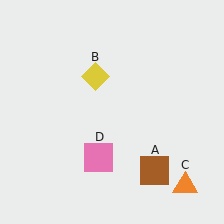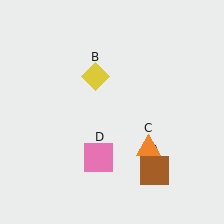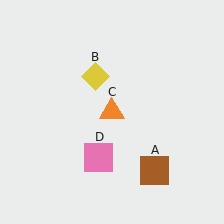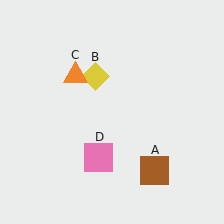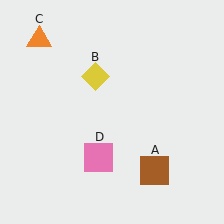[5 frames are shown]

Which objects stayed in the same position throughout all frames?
Brown square (object A) and yellow diamond (object B) and pink square (object D) remained stationary.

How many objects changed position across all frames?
1 object changed position: orange triangle (object C).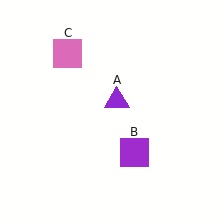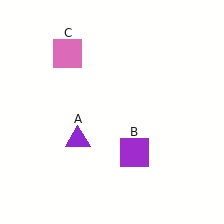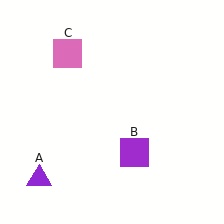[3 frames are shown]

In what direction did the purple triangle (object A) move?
The purple triangle (object A) moved down and to the left.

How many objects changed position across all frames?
1 object changed position: purple triangle (object A).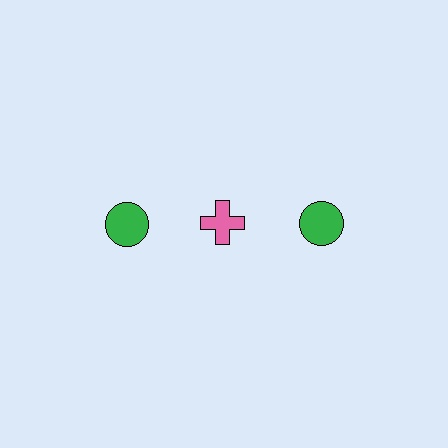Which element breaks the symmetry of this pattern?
The pink cross in the top row, second from left column breaks the symmetry. All other shapes are green circles.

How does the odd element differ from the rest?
It differs in both color (pink instead of green) and shape (cross instead of circle).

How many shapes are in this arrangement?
There are 3 shapes arranged in a grid pattern.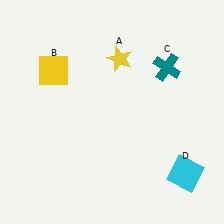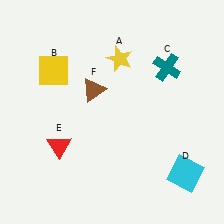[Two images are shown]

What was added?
A red triangle (E), a brown triangle (F) were added in Image 2.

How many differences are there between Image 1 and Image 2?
There are 2 differences between the two images.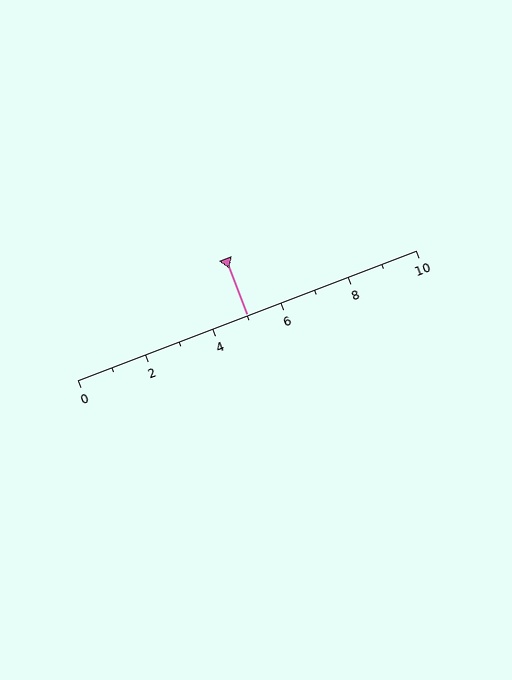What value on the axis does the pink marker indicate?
The marker indicates approximately 5.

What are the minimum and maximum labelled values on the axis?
The axis runs from 0 to 10.